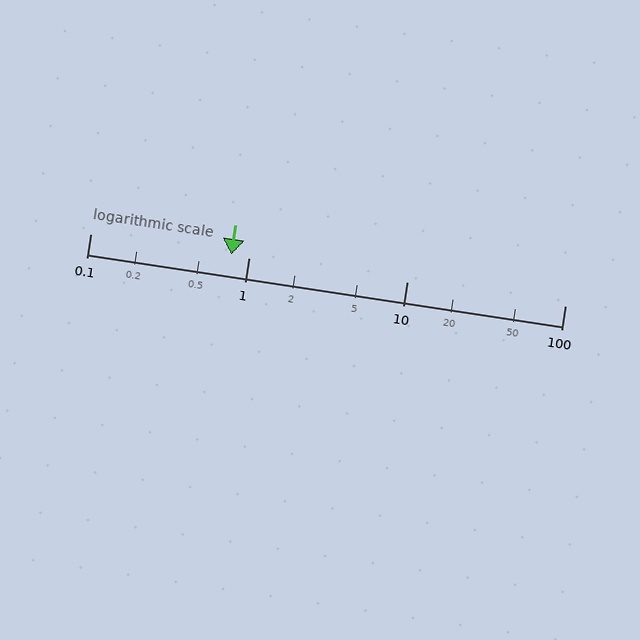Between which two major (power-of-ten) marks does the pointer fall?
The pointer is between 0.1 and 1.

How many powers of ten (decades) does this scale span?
The scale spans 3 decades, from 0.1 to 100.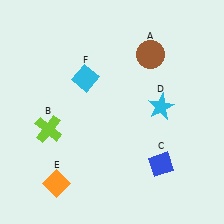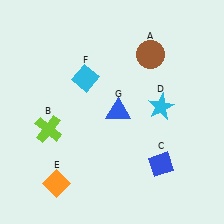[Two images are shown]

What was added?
A blue triangle (G) was added in Image 2.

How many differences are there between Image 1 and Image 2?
There is 1 difference between the two images.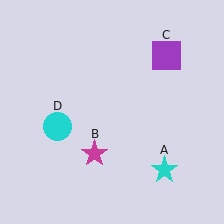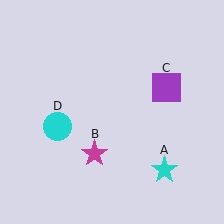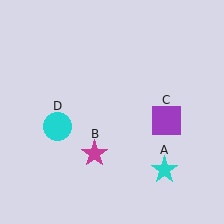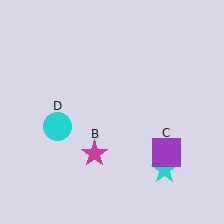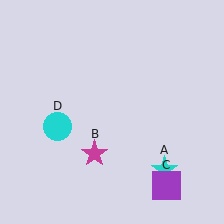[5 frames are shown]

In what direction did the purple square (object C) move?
The purple square (object C) moved down.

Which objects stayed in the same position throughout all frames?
Cyan star (object A) and magenta star (object B) and cyan circle (object D) remained stationary.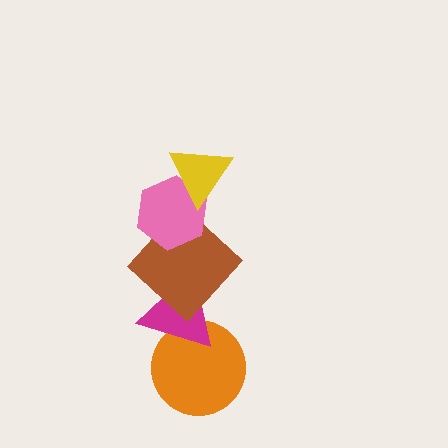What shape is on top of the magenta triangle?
The brown diamond is on top of the magenta triangle.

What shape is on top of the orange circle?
The magenta triangle is on top of the orange circle.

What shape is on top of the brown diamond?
The pink hexagon is on top of the brown diamond.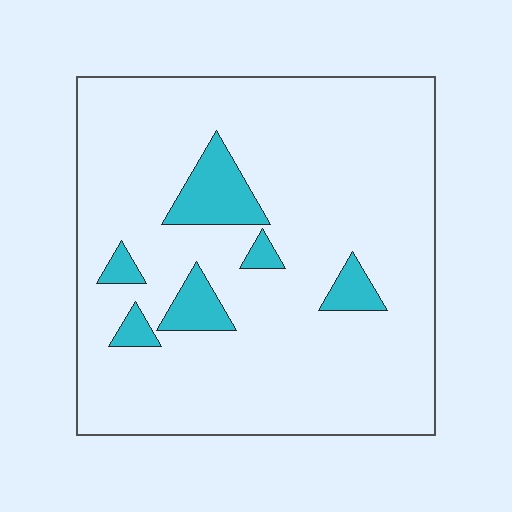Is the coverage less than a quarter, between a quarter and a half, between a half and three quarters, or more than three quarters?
Less than a quarter.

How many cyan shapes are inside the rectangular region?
6.